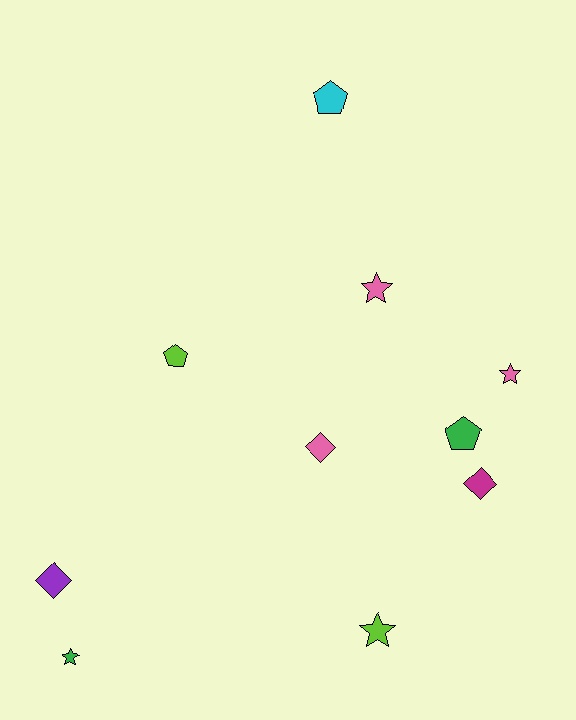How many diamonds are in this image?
There are 3 diamonds.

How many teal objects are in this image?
There are no teal objects.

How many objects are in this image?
There are 10 objects.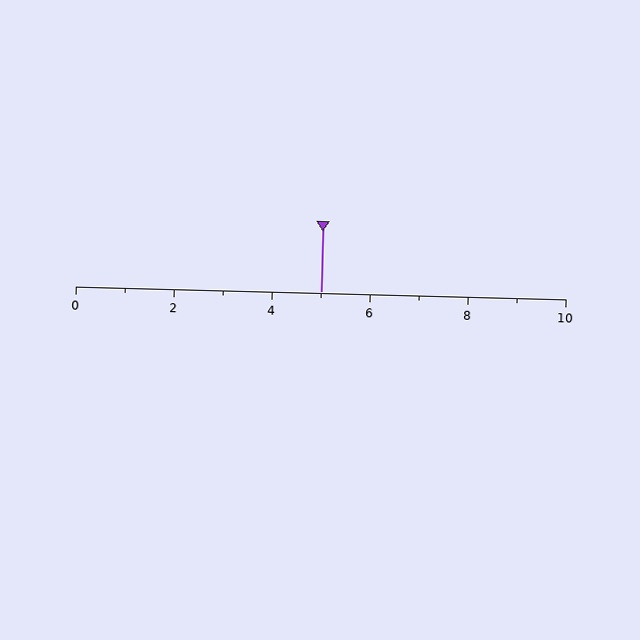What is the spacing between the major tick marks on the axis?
The major ticks are spaced 2 apart.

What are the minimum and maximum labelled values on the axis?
The axis runs from 0 to 10.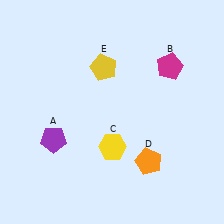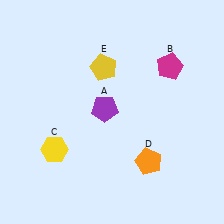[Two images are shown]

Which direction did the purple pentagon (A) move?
The purple pentagon (A) moved right.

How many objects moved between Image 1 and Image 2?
2 objects moved between the two images.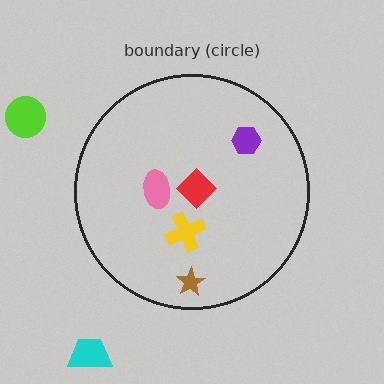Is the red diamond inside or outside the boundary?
Inside.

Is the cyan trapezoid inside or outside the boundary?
Outside.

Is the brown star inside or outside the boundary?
Inside.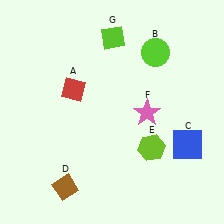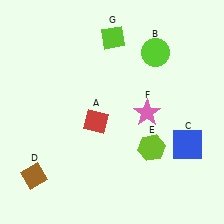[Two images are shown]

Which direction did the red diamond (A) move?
The red diamond (A) moved down.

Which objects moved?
The objects that moved are: the red diamond (A), the brown diamond (D).